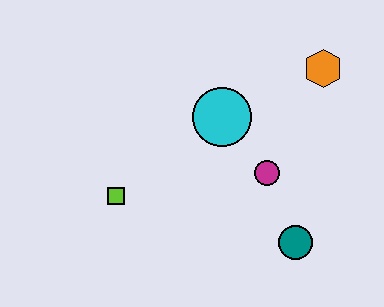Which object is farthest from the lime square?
The orange hexagon is farthest from the lime square.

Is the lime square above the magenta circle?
No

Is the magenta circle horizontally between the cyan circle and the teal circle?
Yes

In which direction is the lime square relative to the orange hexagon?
The lime square is to the left of the orange hexagon.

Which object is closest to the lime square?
The cyan circle is closest to the lime square.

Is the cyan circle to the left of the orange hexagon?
Yes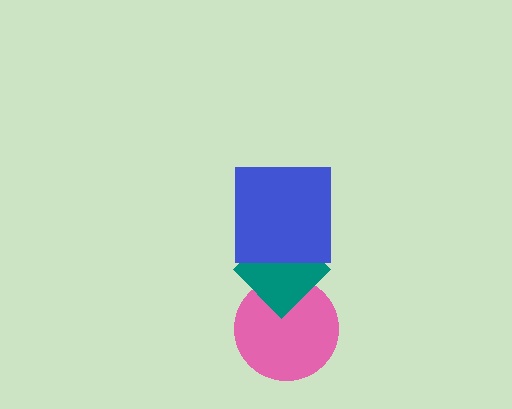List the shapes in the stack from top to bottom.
From top to bottom: the blue square, the teal diamond, the pink circle.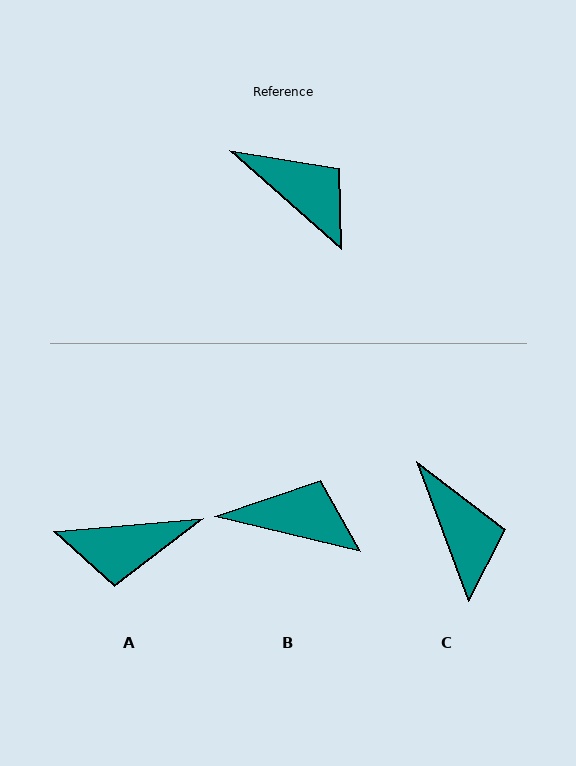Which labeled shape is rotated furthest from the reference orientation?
A, about 133 degrees away.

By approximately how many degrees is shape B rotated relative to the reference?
Approximately 28 degrees counter-clockwise.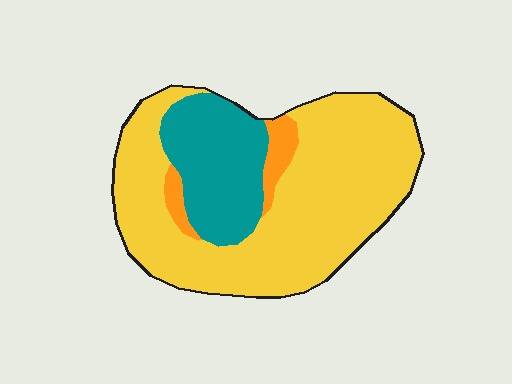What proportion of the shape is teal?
Teal covers 24% of the shape.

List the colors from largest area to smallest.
From largest to smallest: yellow, teal, orange.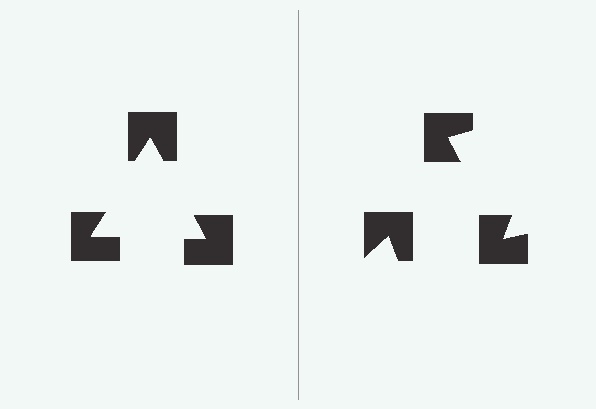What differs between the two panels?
The notched squares are positioned identically on both sides; only the wedge orientations differ. On the left they align to a triangle; on the right they are misaligned.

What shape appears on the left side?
An illusory triangle.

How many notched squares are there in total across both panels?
6 — 3 on each side.